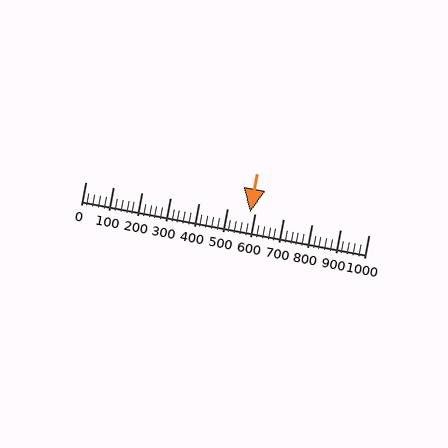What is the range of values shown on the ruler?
The ruler shows values from 0 to 1000.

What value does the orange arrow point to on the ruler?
The orange arrow points to approximately 580.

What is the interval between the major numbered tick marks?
The major tick marks are spaced 100 units apart.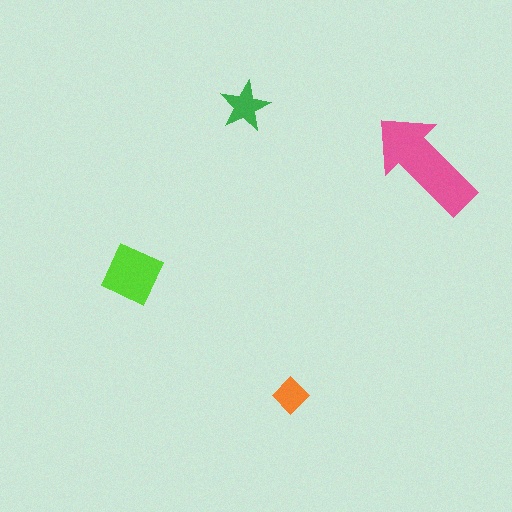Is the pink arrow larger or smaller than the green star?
Larger.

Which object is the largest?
The pink arrow.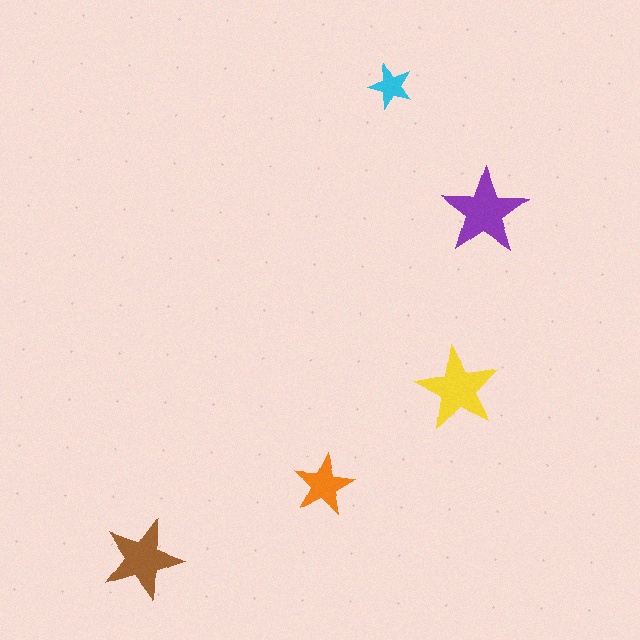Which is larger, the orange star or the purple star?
The purple one.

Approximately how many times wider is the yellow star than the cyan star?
About 2 times wider.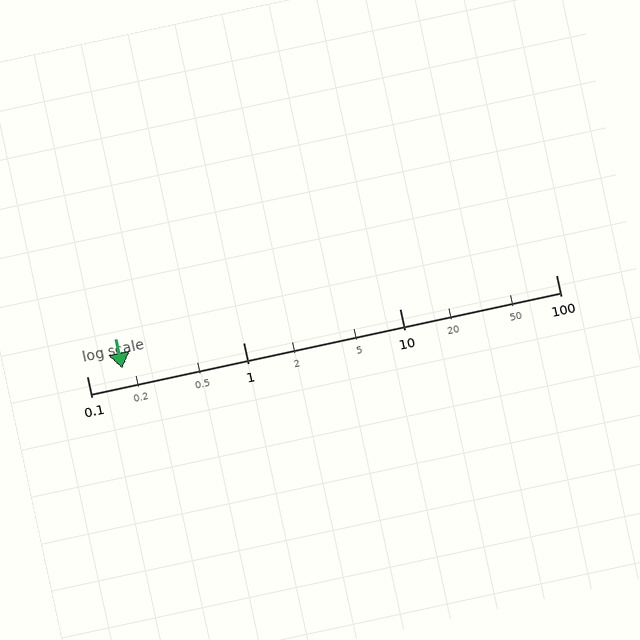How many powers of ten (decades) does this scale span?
The scale spans 3 decades, from 0.1 to 100.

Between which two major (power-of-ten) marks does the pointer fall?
The pointer is between 0.1 and 1.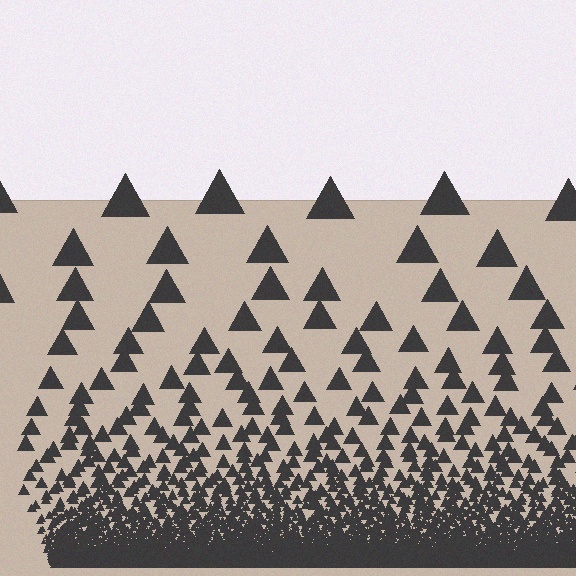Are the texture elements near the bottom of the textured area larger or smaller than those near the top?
Smaller. The gradient is inverted — elements near the bottom are smaller and denser.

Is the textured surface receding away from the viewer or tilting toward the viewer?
The surface appears to tilt toward the viewer. Texture elements get larger and sparser toward the top.